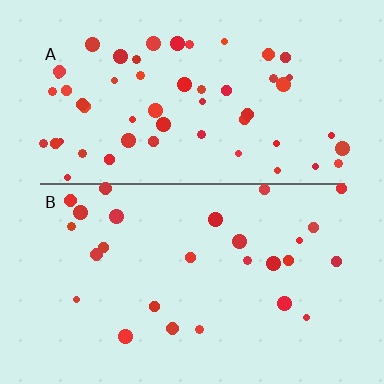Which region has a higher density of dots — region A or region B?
A (the top).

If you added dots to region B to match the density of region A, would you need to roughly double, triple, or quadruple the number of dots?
Approximately double.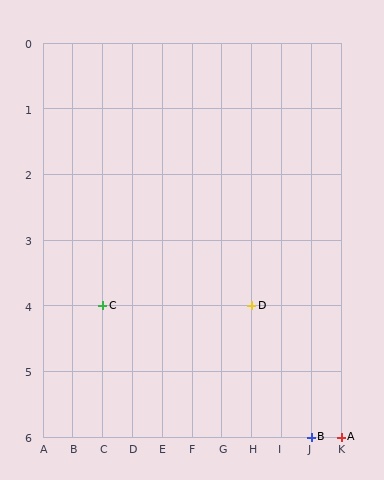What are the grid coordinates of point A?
Point A is at grid coordinates (K, 6).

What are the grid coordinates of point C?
Point C is at grid coordinates (C, 4).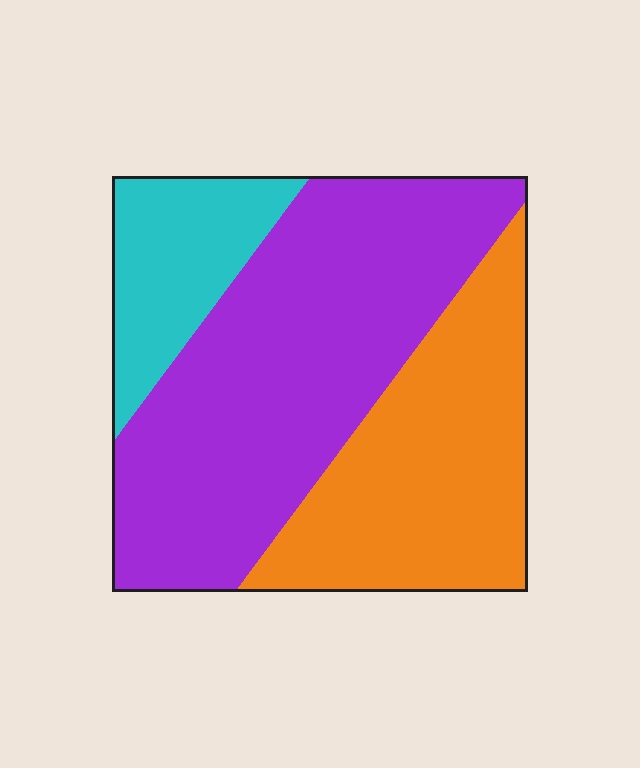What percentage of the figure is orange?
Orange takes up about one third (1/3) of the figure.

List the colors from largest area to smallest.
From largest to smallest: purple, orange, cyan.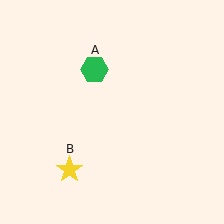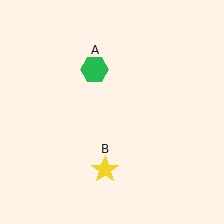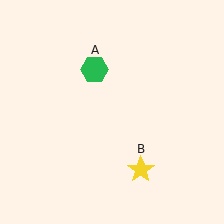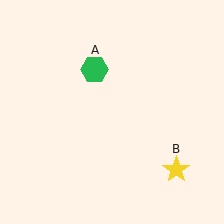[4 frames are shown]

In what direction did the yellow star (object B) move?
The yellow star (object B) moved right.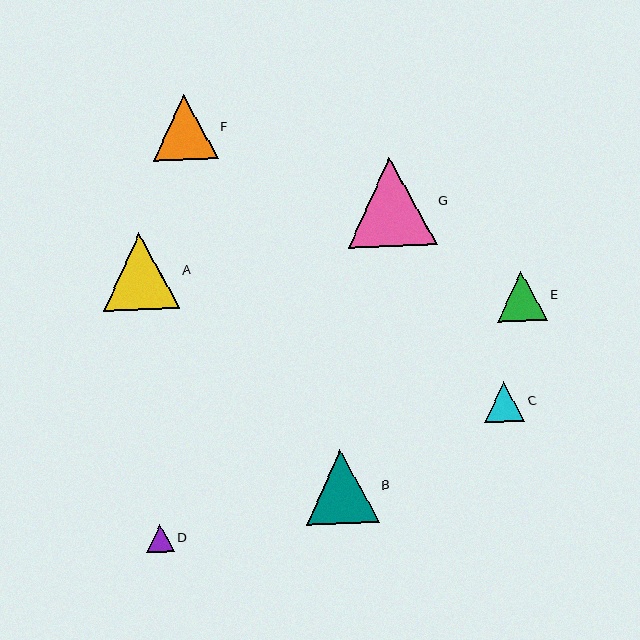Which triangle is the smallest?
Triangle D is the smallest with a size of approximately 27 pixels.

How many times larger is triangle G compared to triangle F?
Triangle G is approximately 1.4 times the size of triangle F.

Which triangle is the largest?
Triangle G is the largest with a size of approximately 89 pixels.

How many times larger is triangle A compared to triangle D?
Triangle A is approximately 2.8 times the size of triangle D.